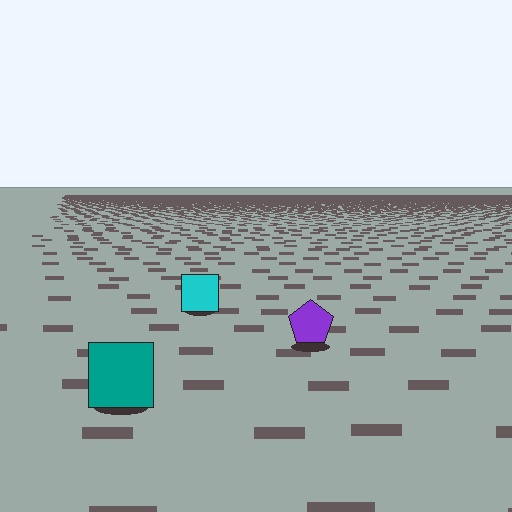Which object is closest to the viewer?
The teal square is closest. The texture marks near it are larger and more spread out.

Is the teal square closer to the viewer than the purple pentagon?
Yes. The teal square is closer — you can tell from the texture gradient: the ground texture is coarser near it.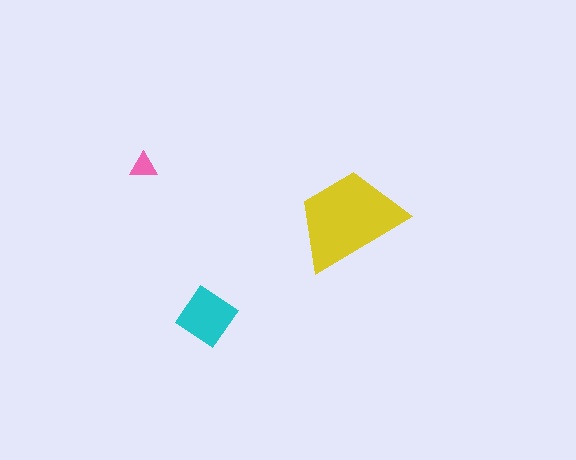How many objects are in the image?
There are 3 objects in the image.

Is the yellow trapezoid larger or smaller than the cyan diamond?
Larger.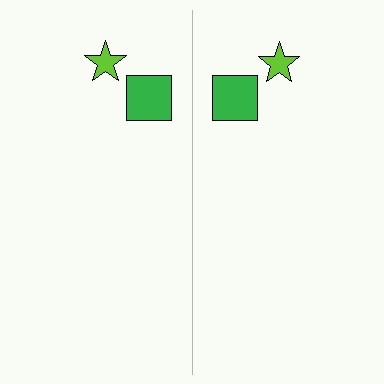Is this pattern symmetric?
Yes, this pattern has bilateral (reflection) symmetry.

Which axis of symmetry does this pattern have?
The pattern has a vertical axis of symmetry running through the center of the image.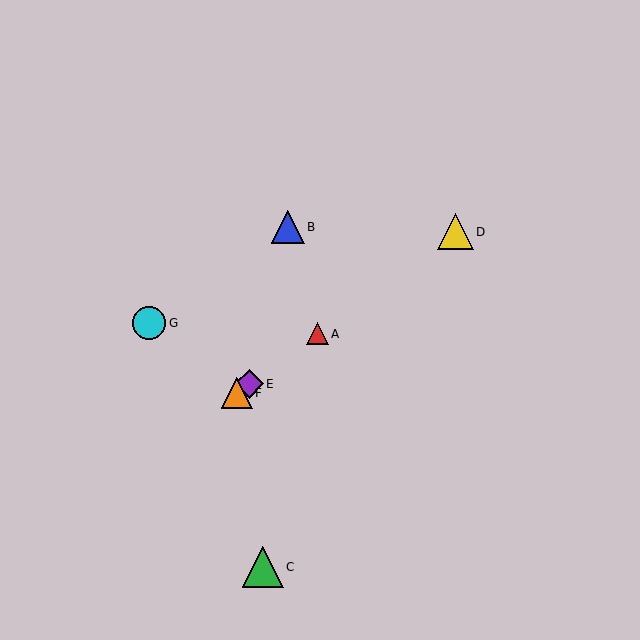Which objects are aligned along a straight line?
Objects A, D, E, F are aligned along a straight line.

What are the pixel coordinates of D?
Object D is at (455, 232).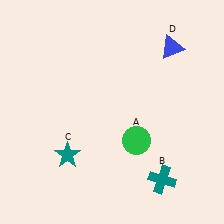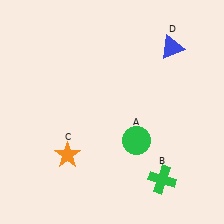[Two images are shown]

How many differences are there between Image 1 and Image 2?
There are 2 differences between the two images.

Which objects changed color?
B changed from teal to green. C changed from teal to orange.